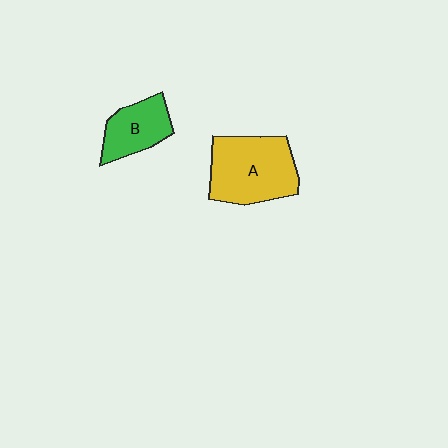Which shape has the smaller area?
Shape B (green).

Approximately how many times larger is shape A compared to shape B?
Approximately 1.7 times.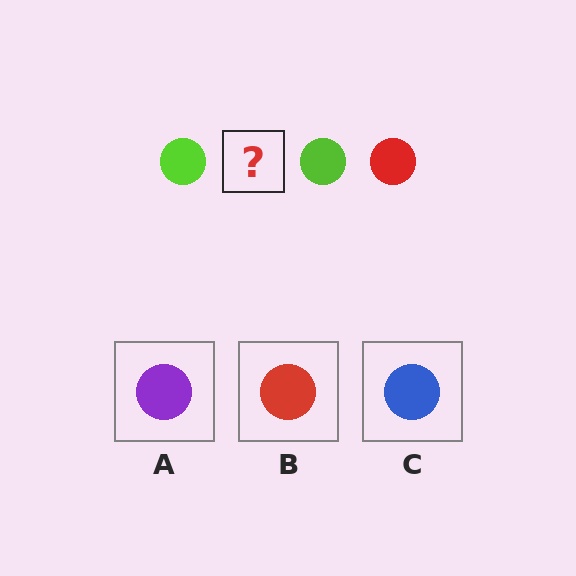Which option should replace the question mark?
Option B.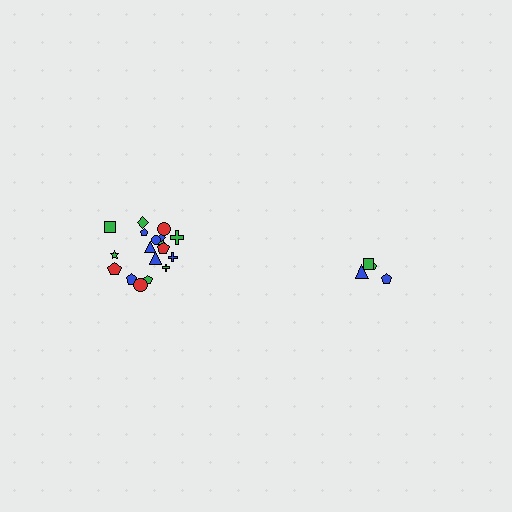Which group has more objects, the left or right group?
The left group.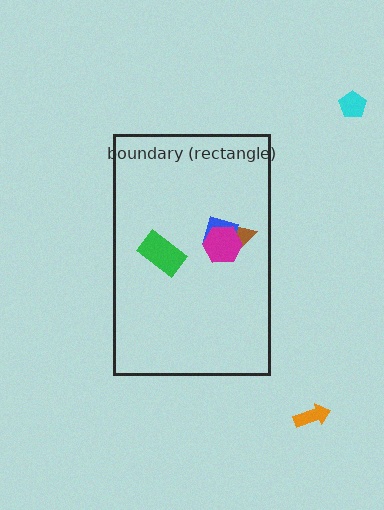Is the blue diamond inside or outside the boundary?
Inside.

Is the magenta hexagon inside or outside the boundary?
Inside.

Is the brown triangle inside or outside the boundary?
Inside.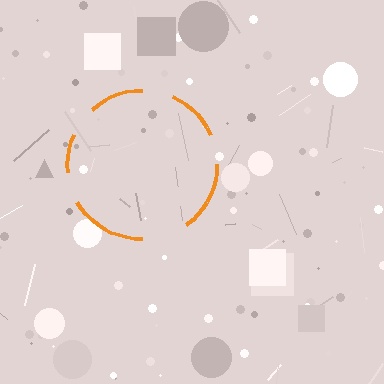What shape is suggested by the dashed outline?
The dashed outline suggests a circle.